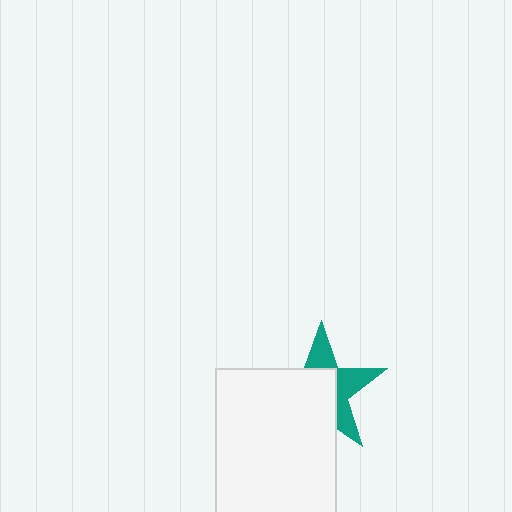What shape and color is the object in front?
The object in front is a white rectangle.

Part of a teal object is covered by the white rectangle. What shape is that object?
It is a star.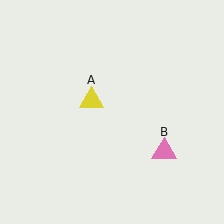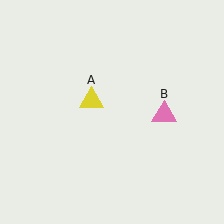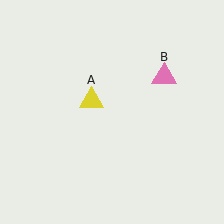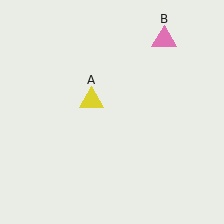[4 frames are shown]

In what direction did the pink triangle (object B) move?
The pink triangle (object B) moved up.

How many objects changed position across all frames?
1 object changed position: pink triangle (object B).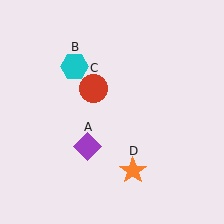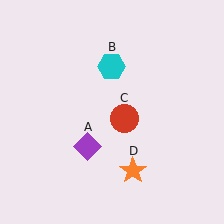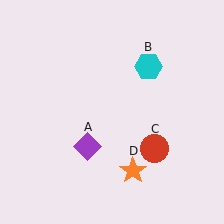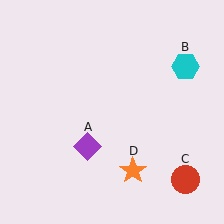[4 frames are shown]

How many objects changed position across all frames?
2 objects changed position: cyan hexagon (object B), red circle (object C).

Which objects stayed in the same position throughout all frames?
Purple diamond (object A) and orange star (object D) remained stationary.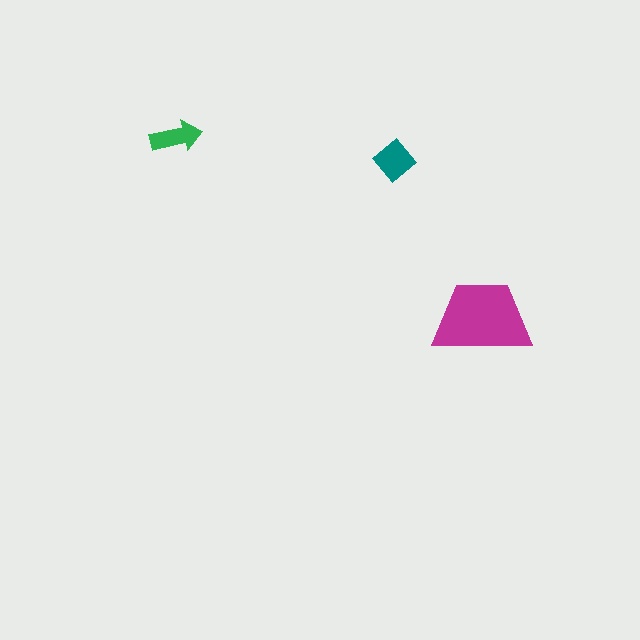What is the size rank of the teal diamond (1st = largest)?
2nd.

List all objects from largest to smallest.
The magenta trapezoid, the teal diamond, the green arrow.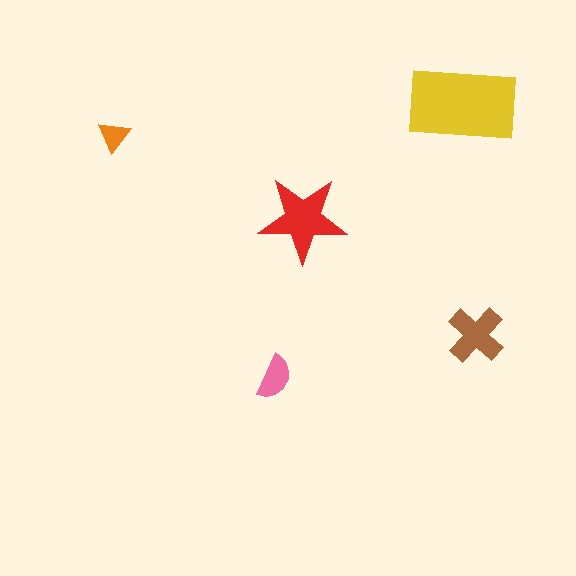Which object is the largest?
The yellow rectangle.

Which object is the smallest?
The orange triangle.